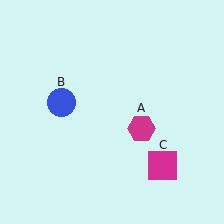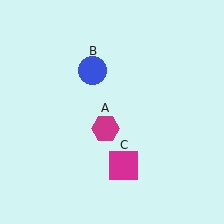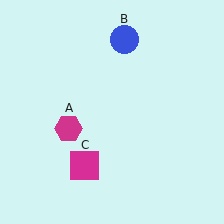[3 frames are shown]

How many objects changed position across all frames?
3 objects changed position: magenta hexagon (object A), blue circle (object B), magenta square (object C).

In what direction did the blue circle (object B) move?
The blue circle (object B) moved up and to the right.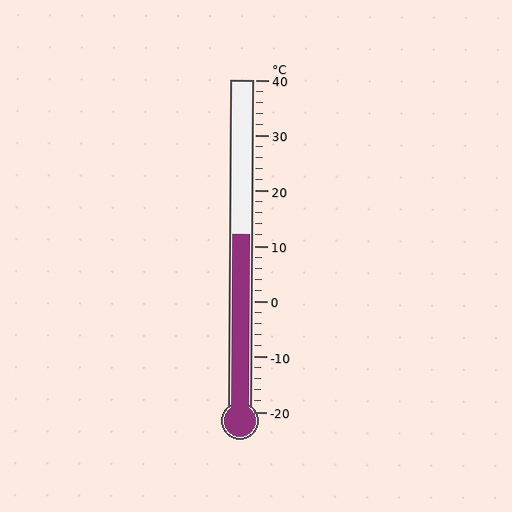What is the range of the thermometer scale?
The thermometer scale ranges from -20°C to 40°C.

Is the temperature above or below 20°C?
The temperature is below 20°C.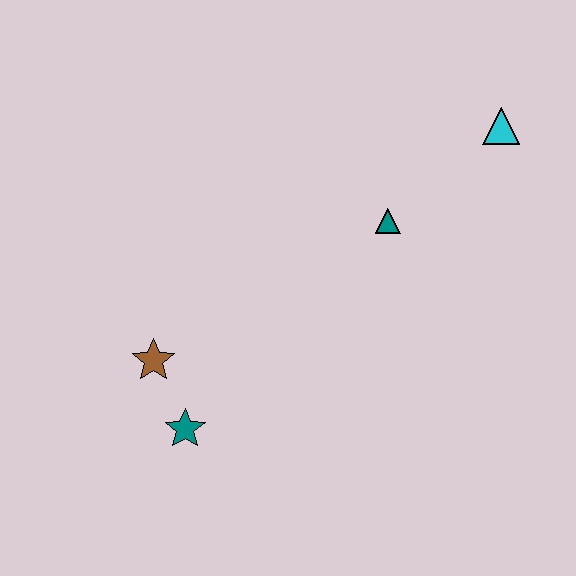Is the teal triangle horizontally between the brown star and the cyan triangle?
Yes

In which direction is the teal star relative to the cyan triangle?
The teal star is to the left of the cyan triangle.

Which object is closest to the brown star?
The teal star is closest to the brown star.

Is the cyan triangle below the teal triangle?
No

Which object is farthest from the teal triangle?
The teal star is farthest from the teal triangle.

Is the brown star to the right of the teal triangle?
No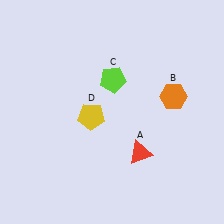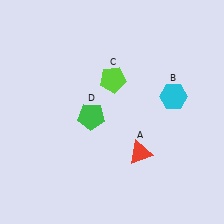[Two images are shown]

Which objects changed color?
B changed from orange to cyan. D changed from yellow to green.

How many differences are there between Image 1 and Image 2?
There are 2 differences between the two images.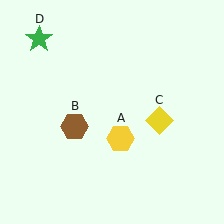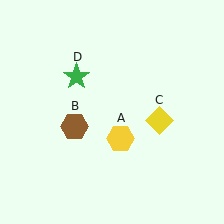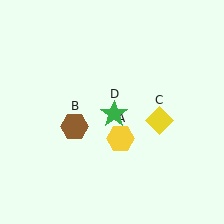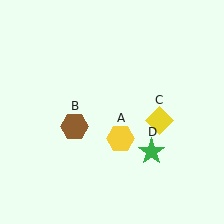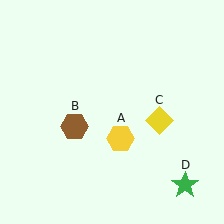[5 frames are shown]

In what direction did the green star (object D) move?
The green star (object D) moved down and to the right.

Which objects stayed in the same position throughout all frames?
Yellow hexagon (object A) and brown hexagon (object B) and yellow diamond (object C) remained stationary.